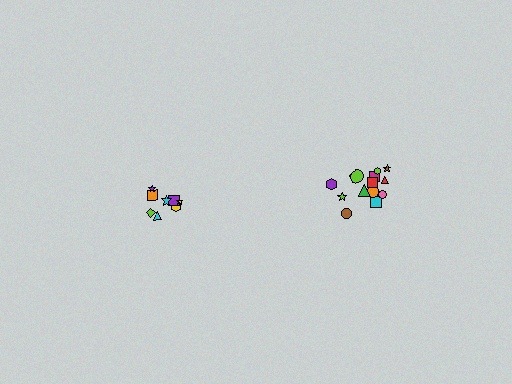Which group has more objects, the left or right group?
The right group.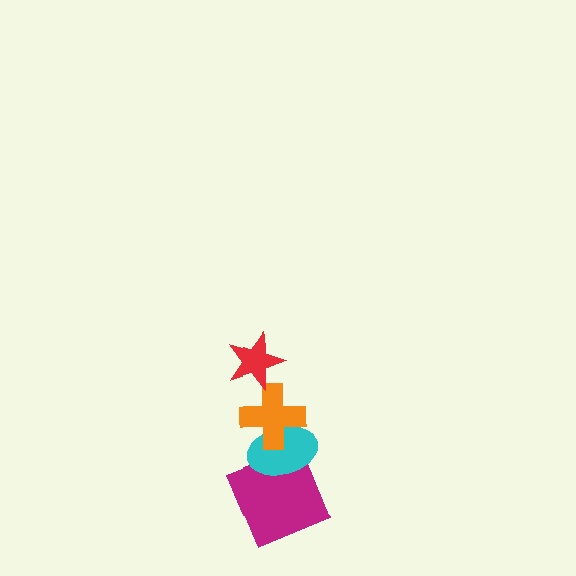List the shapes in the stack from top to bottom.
From top to bottom: the red star, the orange cross, the cyan ellipse, the magenta square.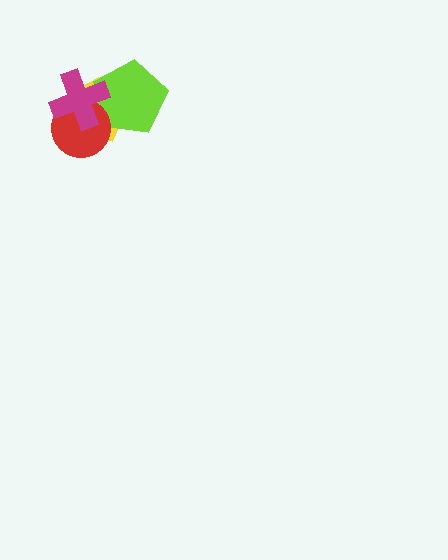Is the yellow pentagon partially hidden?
Yes, it is partially covered by another shape.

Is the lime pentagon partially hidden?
Yes, it is partially covered by another shape.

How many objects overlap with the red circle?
3 objects overlap with the red circle.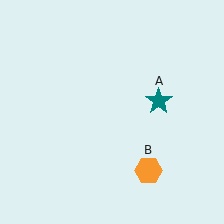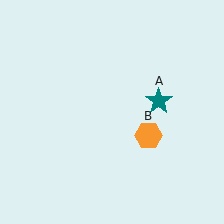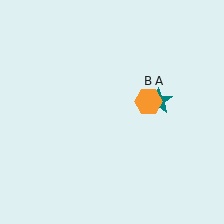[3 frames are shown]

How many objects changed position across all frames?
1 object changed position: orange hexagon (object B).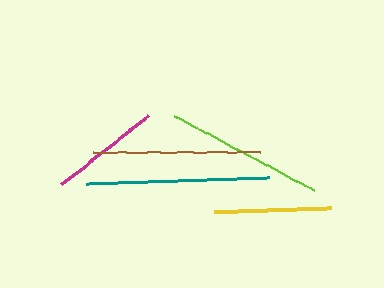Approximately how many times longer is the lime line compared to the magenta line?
The lime line is approximately 1.4 times the length of the magenta line.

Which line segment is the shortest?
The magenta line is the shortest at approximately 110 pixels.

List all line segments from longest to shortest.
From longest to shortest: teal, brown, lime, yellow, magenta.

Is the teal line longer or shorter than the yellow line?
The teal line is longer than the yellow line.